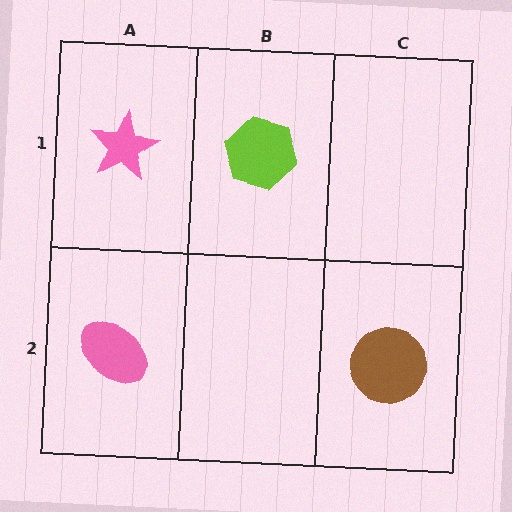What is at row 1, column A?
A pink star.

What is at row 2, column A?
A pink ellipse.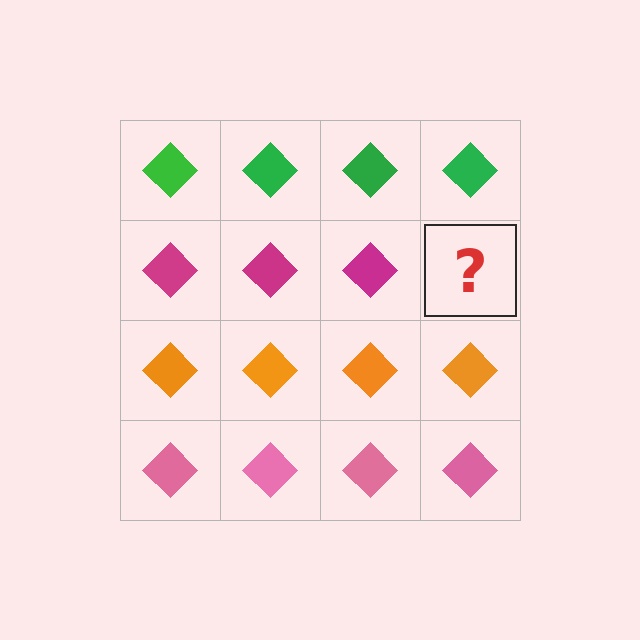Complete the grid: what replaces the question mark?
The question mark should be replaced with a magenta diamond.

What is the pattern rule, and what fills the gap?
The rule is that each row has a consistent color. The gap should be filled with a magenta diamond.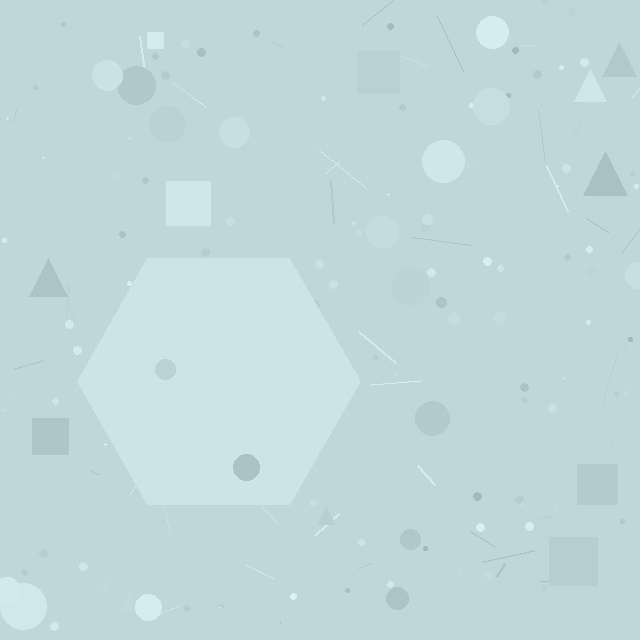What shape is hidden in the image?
A hexagon is hidden in the image.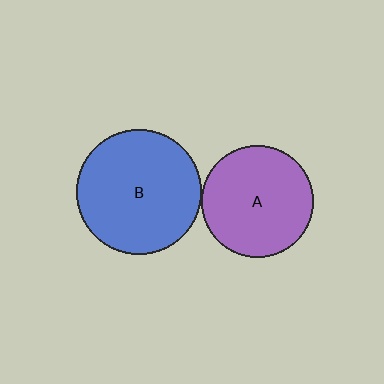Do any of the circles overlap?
No, none of the circles overlap.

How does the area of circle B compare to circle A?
Approximately 1.2 times.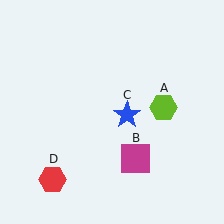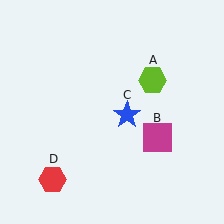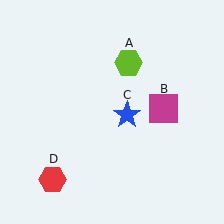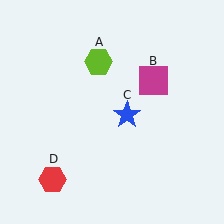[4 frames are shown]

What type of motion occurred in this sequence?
The lime hexagon (object A), magenta square (object B) rotated counterclockwise around the center of the scene.